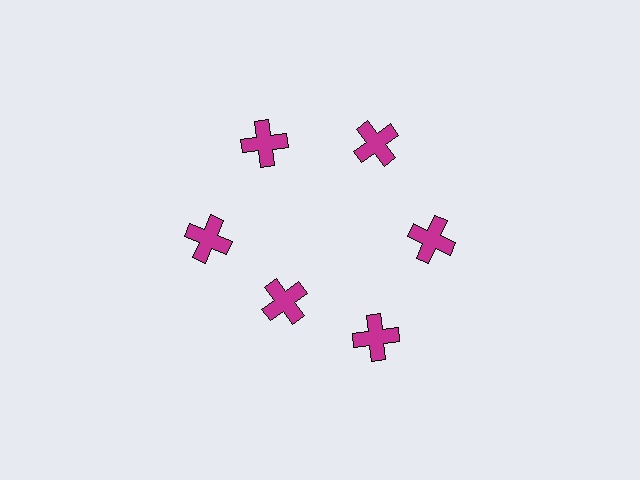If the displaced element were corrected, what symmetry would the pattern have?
It would have 6-fold rotational symmetry — the pattern would map onto itself every 60 degrees.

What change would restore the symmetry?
The symmetry would be restored by moving it outward, back onto the ring so that all 6 crosses sit at equal angles and equal distance from the center.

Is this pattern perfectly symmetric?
No. The 6 magenta crosses are arranged in a ring, but one element near the 7 o'clock position is pulled inward toward the center, breaking the 6-fold rotational symmetry.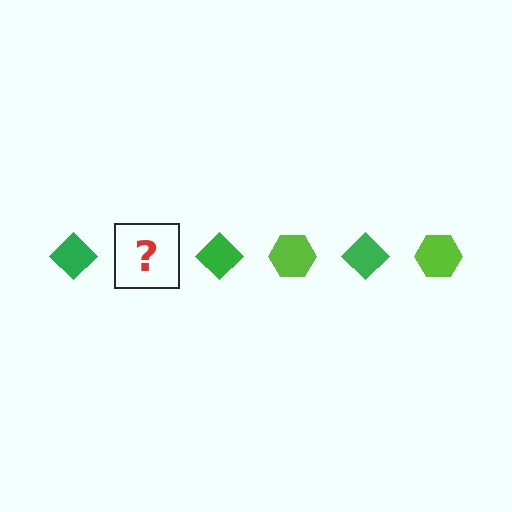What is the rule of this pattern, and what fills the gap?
The rule is that the pattern alternates between green diamond and lime hexagon. The gap should be filled with a lime hexagon.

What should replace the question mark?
The question mark should be replaced with a lime hexagon.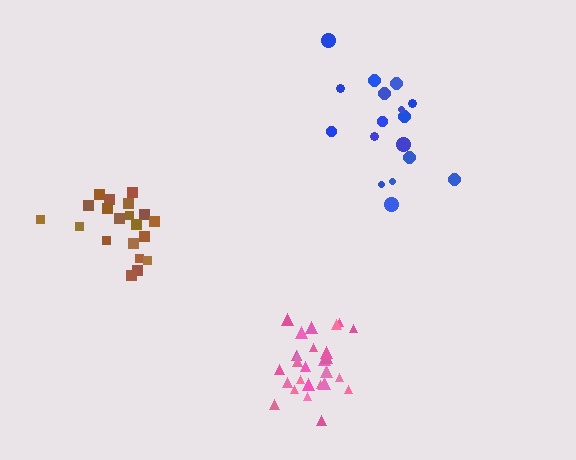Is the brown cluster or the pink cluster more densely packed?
Pink.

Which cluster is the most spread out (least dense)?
Blue.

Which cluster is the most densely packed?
Pink.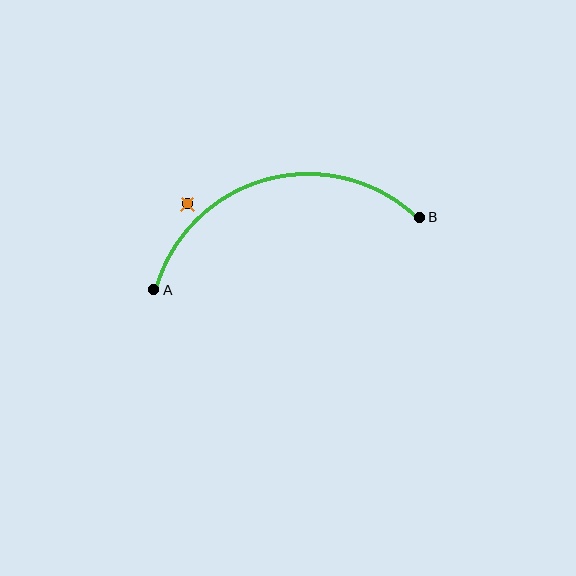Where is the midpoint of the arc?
The arc midpoint is the point on the curve farthest from the straight line joining A and B. It sits above that line.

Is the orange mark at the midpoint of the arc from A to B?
No — the orange mark does not lie on the arc at all. It sits slightly outside the curve.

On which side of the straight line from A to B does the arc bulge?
The arc bulges above the straight line connecting A and B.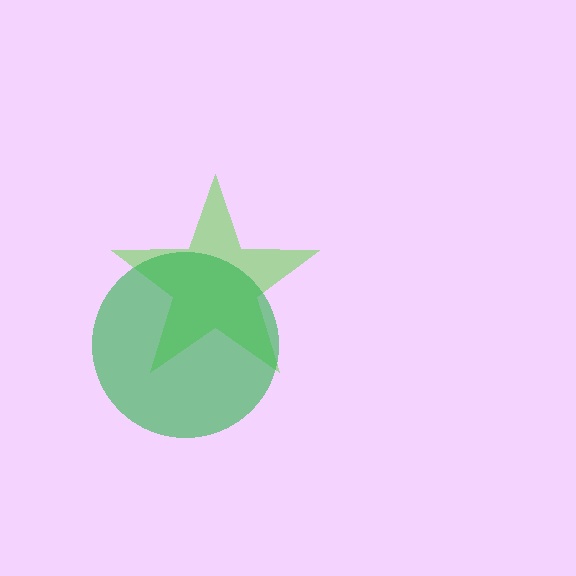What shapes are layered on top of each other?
The layered shapes are: a lime star, a green circle.